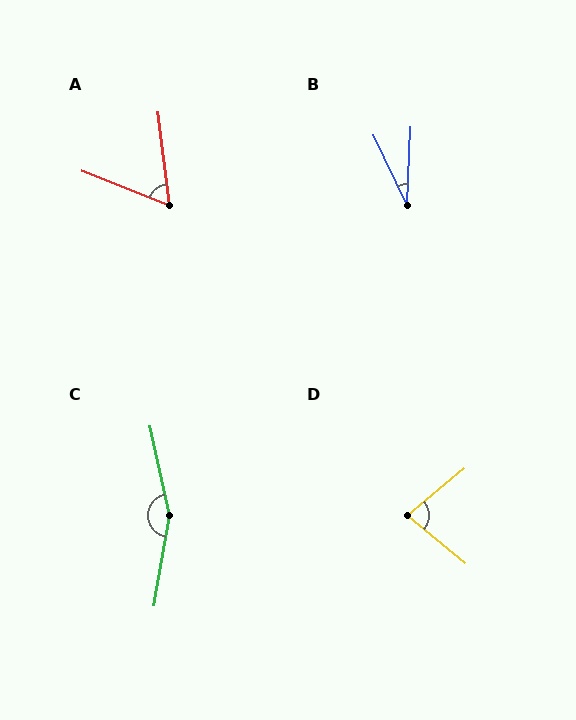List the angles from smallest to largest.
B (28°), A (61°), D (79°), C (158°).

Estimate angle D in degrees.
Approximately 79 degrees.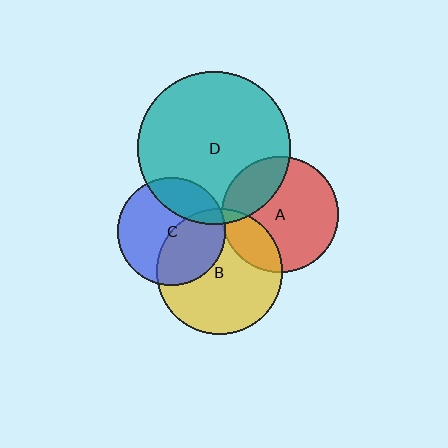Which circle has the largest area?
Circle D (teal).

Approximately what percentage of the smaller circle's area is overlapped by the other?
Approximately 5%.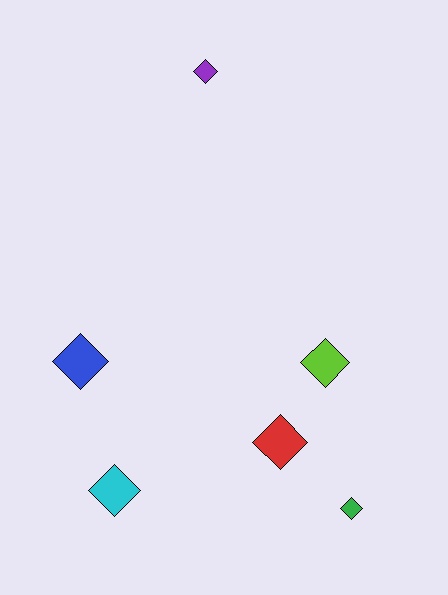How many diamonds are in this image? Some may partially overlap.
There are 6 diamonds.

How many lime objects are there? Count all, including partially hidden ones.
There is 1 lime object.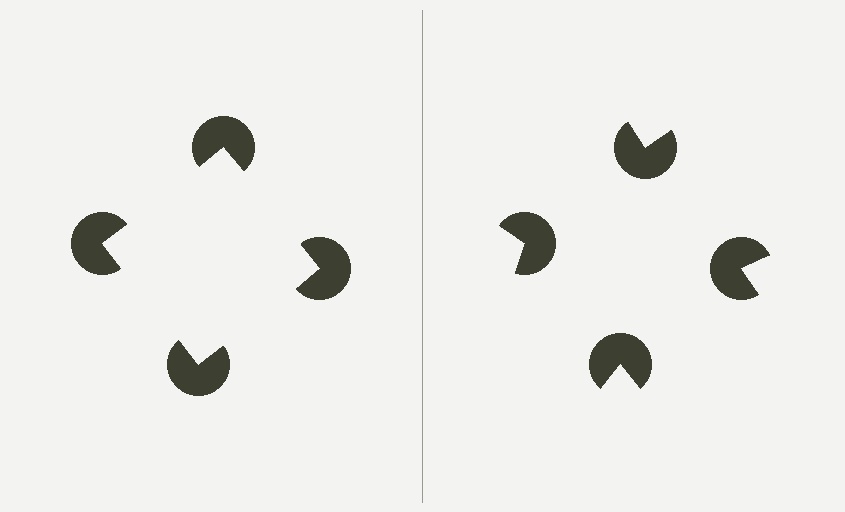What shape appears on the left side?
An illusory square.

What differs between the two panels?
The pac-man discs are positioned identically on both sides; only the wedge orientations differ. On the left they align to a square; on the right they are misaligned.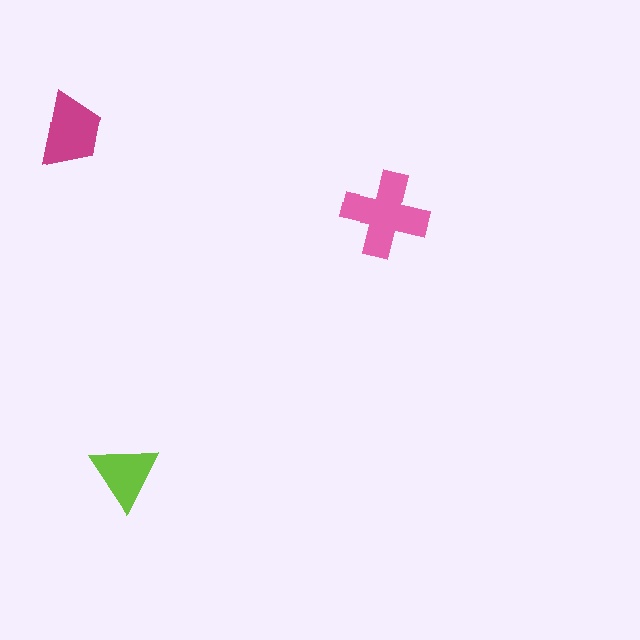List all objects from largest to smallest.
The pink cross, the magenta trapezoid, the lime triangle.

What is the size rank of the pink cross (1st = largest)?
1st.